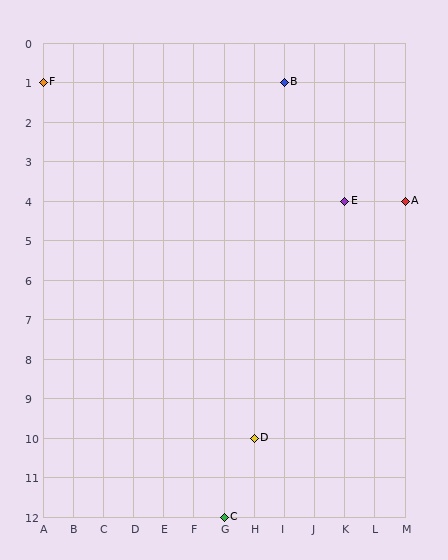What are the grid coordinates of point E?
Point E is at grid coordinates (K, 4).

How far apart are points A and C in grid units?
Points A and C are 6 columns and 8 rows apart (about 10.0 grid units diagonally).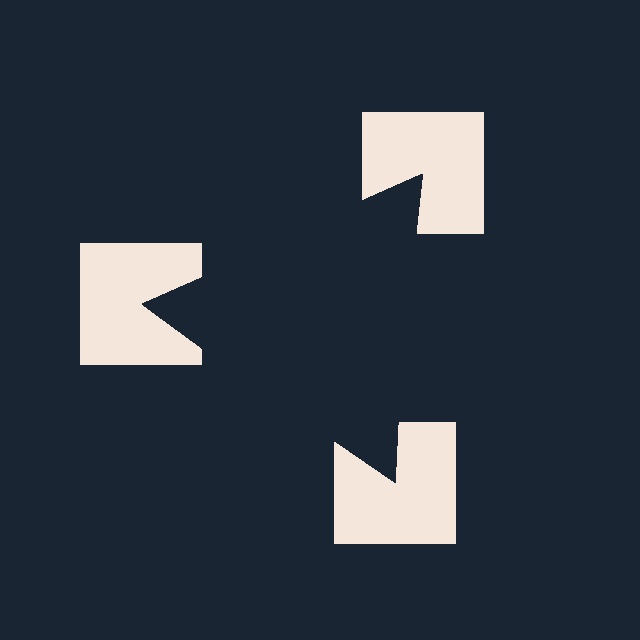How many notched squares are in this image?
There are 3 — one at each vertex of the illusory triangle.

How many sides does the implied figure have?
3 sides.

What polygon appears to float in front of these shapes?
An illusory triangle — its edges are inferred from the aligned wedge cuts in the notched squares, not physically drawn.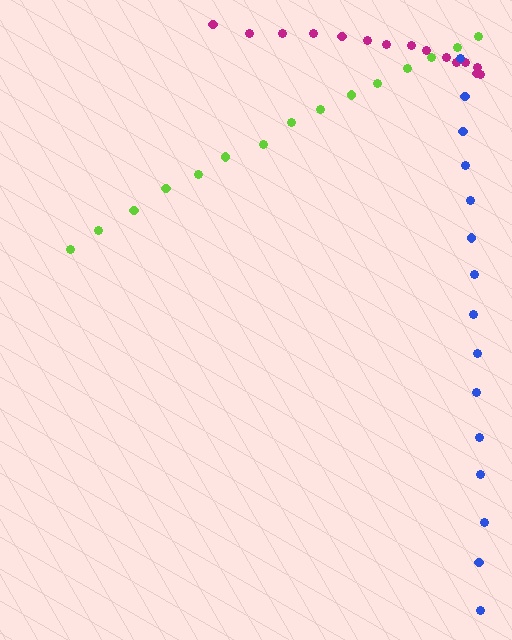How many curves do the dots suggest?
There are 3 distinct paths.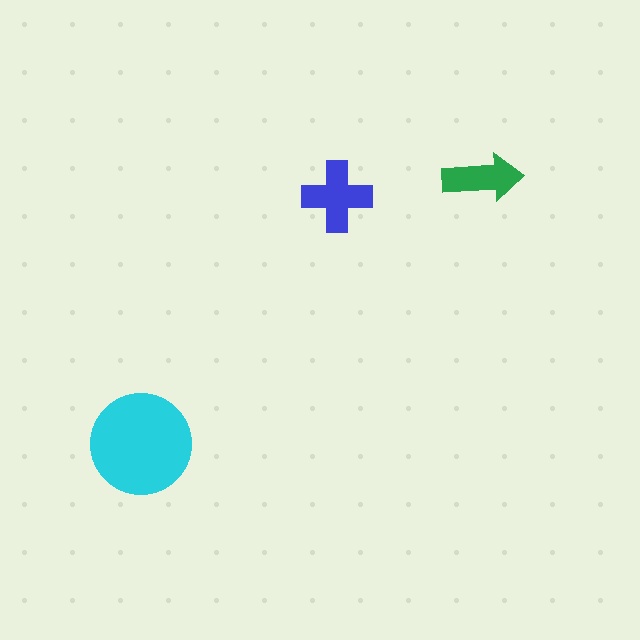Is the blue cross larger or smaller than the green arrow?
Larger.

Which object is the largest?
The cyan circle.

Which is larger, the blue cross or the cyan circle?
The cyan circle.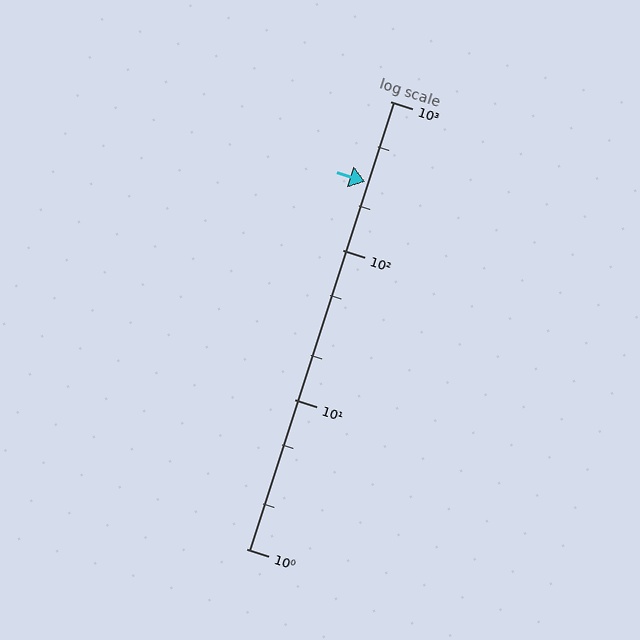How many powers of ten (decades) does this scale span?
The scale spans 3 decades, from 1 to 1000.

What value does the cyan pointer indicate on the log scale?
The pointer indicates approximately 290.